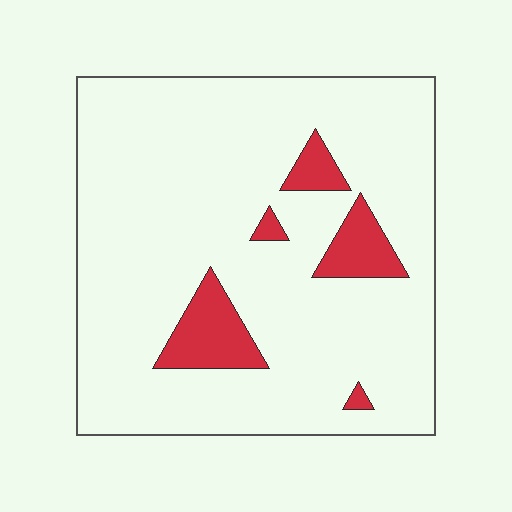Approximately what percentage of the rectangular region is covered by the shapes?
Approximately 10%.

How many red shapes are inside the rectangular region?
5.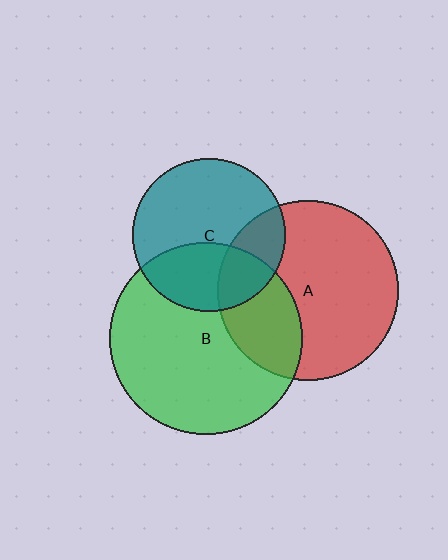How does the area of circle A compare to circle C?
Approximately 1.4 times.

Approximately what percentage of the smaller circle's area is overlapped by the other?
Approximately 35%.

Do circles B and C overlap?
Yes.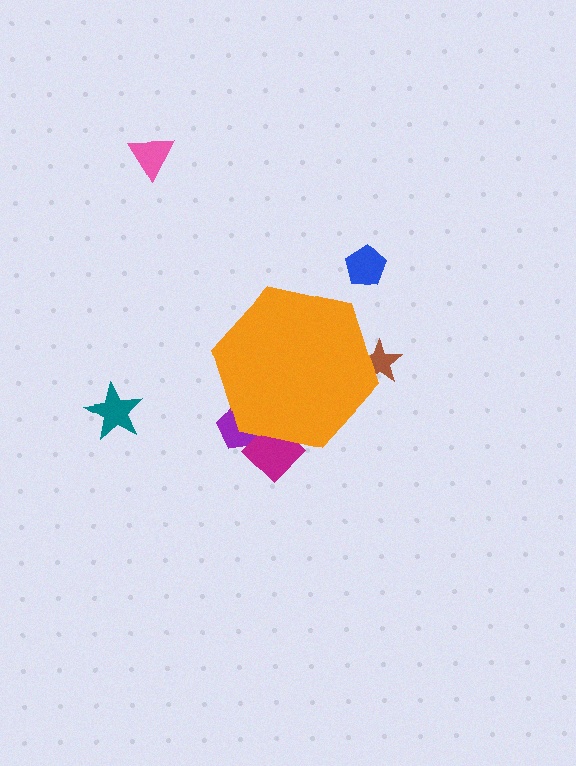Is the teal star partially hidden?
No, the teal star is fully visible.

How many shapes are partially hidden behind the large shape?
3 shapes are partially hidden.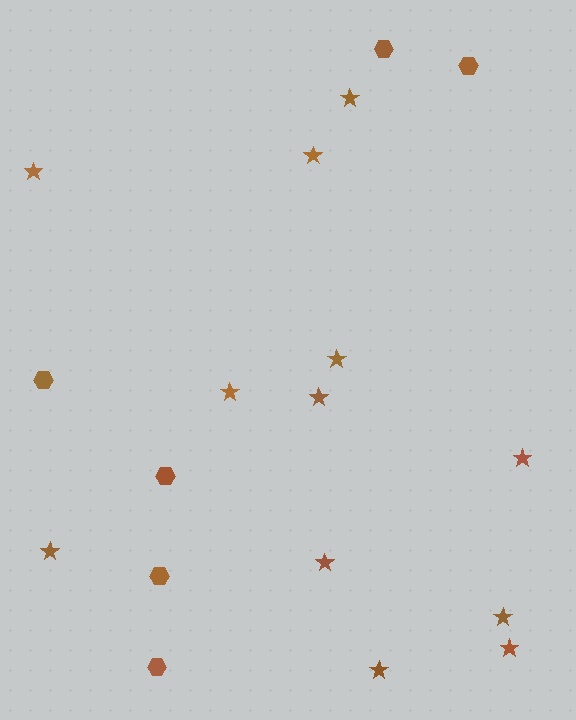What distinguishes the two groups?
There are 2 groups: one group of stars (12) and one group of hexagons (6).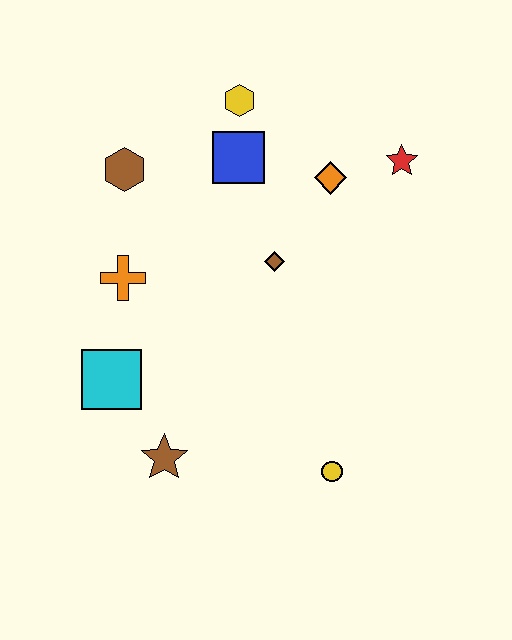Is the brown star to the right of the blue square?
No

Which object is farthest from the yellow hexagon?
The yellow circle is farthest from the yellow hexagon.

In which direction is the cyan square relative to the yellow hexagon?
The cyan square is below the yellow hexagon.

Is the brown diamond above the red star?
No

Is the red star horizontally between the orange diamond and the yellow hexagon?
No